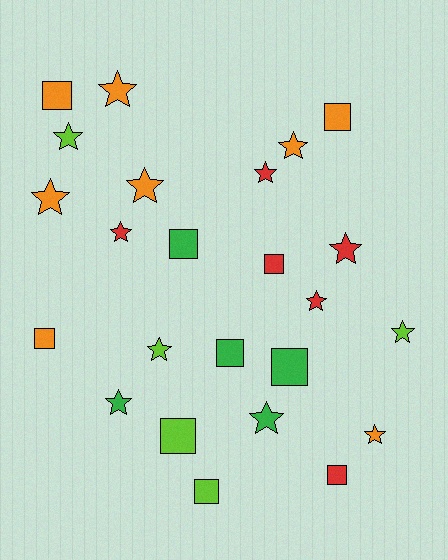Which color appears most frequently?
Orange, with 8 objects.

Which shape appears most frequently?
Star, with 14 objects.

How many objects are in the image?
There are 24 objects.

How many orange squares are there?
There are 3 orange squares.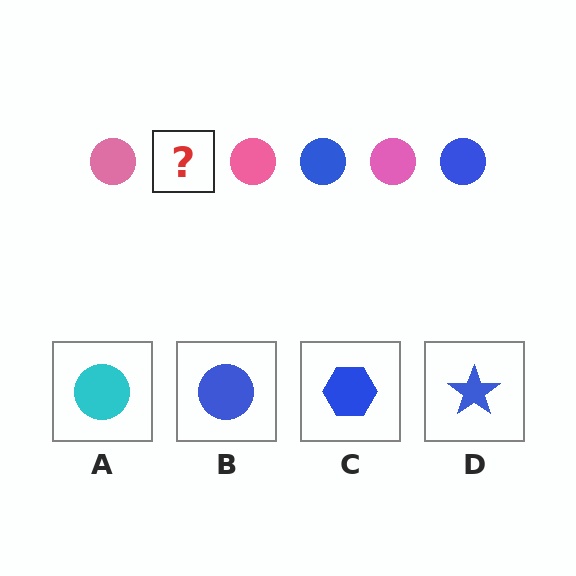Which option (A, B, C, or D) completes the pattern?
B.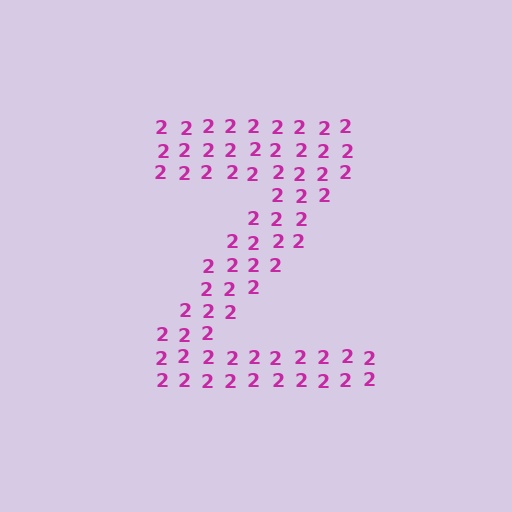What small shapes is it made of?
It is made of small digit 2's.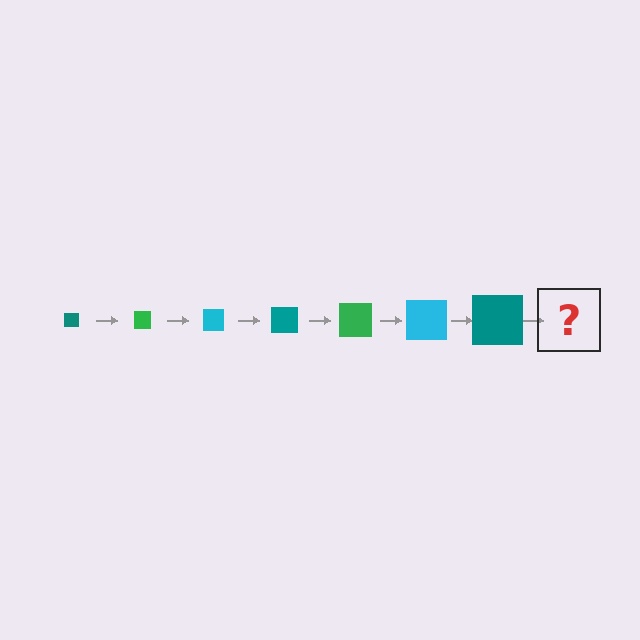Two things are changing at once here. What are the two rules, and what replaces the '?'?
The two rules are that the square grows larger each step and the color cycles through teal, green, and cyan. The '?' should be a green square, larger than the previous one.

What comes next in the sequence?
The next element should be a green square, larger than the previous one.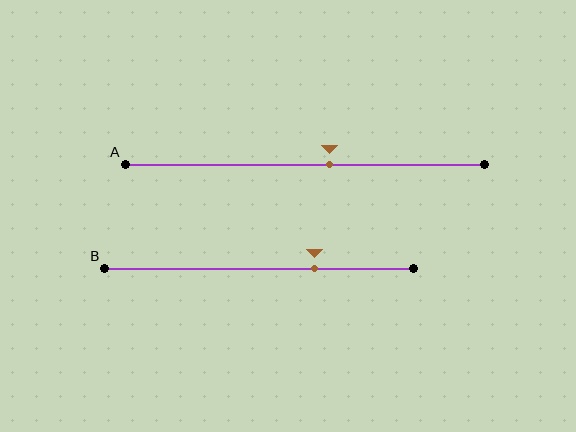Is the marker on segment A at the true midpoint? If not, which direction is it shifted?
No, the marker on segment A is shifted to the right by about 7% of the segment length.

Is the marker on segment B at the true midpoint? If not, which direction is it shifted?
No, the marker on segment B is shifted to the right by about 18% of the segment length.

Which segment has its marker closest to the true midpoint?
Segment A has its marker closest to the true midpoint.